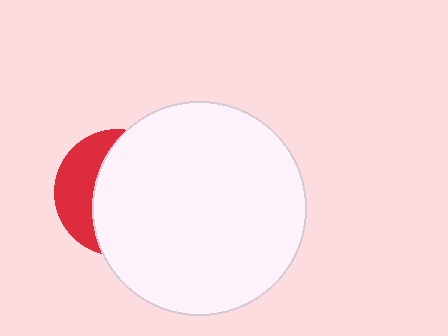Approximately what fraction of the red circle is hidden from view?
Roughly 68% of the red circle is hidden behind the white circle.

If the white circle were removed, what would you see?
You would see the complete red circle.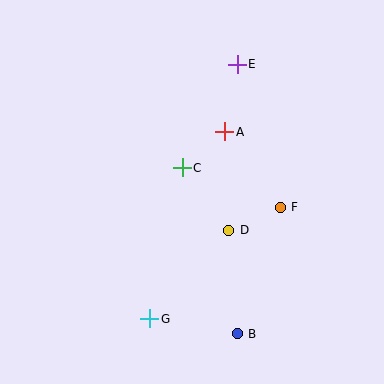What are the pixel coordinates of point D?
Point D is at (229, 230).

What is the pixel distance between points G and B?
The distance between G and B is 89 pixels.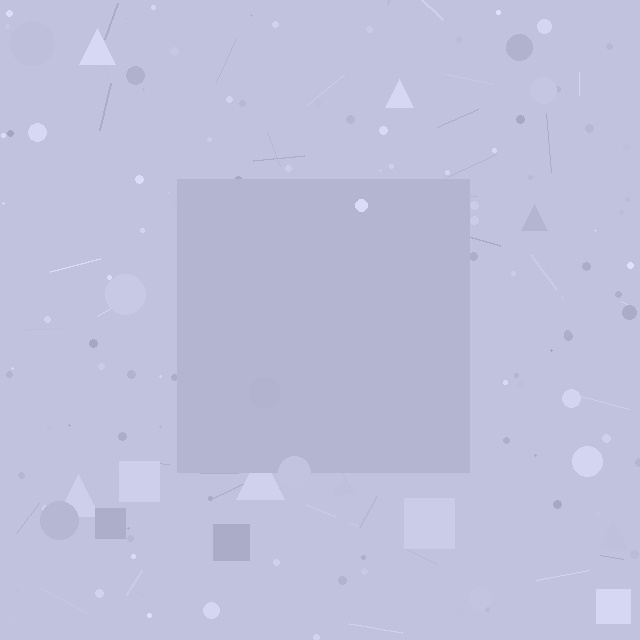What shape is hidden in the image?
A square is hidden in the image.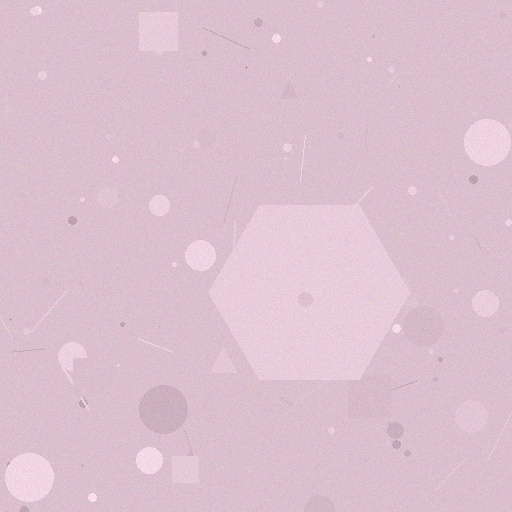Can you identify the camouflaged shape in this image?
The camouflaged shape is a hexagon.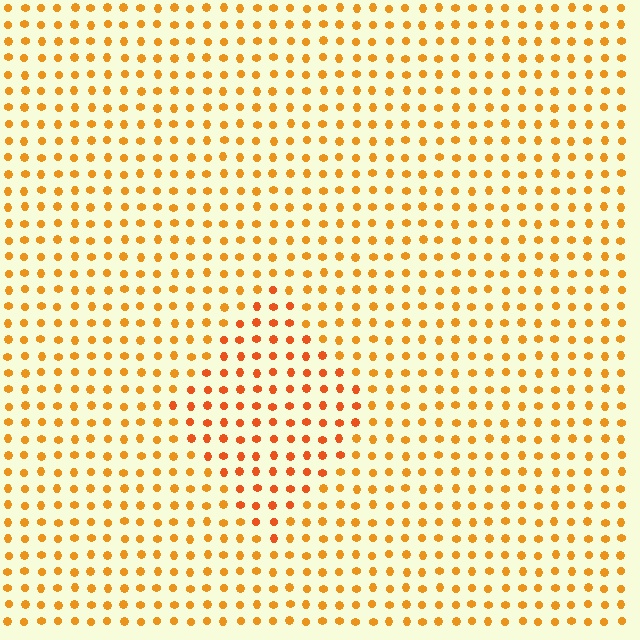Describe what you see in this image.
The image is filled with small orange elements in a uniform arrangement. A diamond-shaped region is visible where the elements are tinted to a slightly different hue, forming a subtle color boundary.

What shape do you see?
I see a diamond.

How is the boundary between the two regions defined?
The boundary is defined purely by a slight shift in hue (about 19 degrees). Spacing, size, and orientation are identical on both sides.